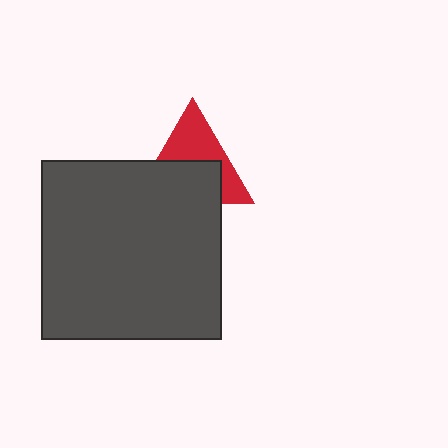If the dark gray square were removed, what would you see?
You would see the complete red triangle.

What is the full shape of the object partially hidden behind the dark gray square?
The partially hidden object is a red triangle.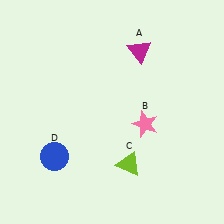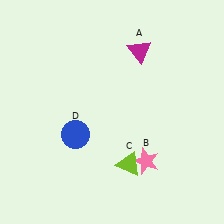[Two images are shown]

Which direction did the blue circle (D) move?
The blue circle (D) moved up.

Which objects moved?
The objects that moved are: the pink star (B), the blue circle (D).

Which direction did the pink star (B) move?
The pink star (B) moved down.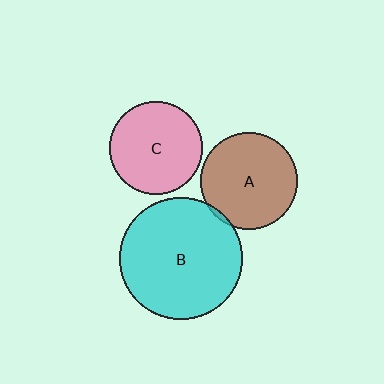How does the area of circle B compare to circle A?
Approximately 1.6 times.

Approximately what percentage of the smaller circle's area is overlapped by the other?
Approximately 5%.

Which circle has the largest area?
Circle B (cyan).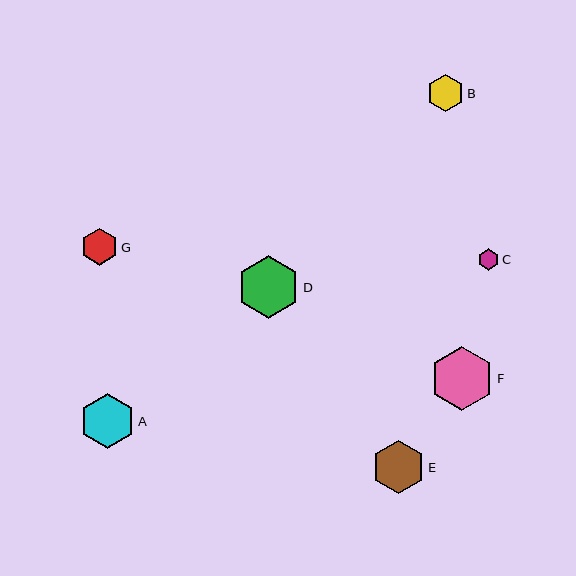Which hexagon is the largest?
Hexagon F is the largest with a size of approximately 64 pixels.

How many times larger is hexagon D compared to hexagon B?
Hexagon D is approximately 1.7 times the size of hexagon B.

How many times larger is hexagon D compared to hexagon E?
Hexagon D is approximately 1.2 times the size of hexagon E.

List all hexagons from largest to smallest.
From largest to smallest: F, D, A, E, B, G, C.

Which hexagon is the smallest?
Hexagon C is the smallest with a size of approximately 22 pixels.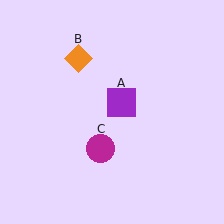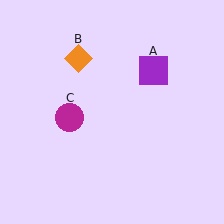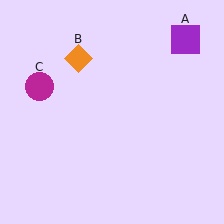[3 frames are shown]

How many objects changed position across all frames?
2 objects changed position: purple square (object A), magenta circle (object C).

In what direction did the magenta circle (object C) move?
The magenta circle (object C) moved up and to the left.